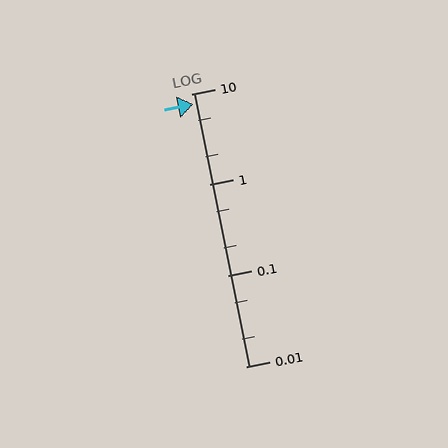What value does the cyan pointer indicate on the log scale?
The pointer indicates approximately 7.7.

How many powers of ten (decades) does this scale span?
The scale spans 3 decades, from 0.01 to 10.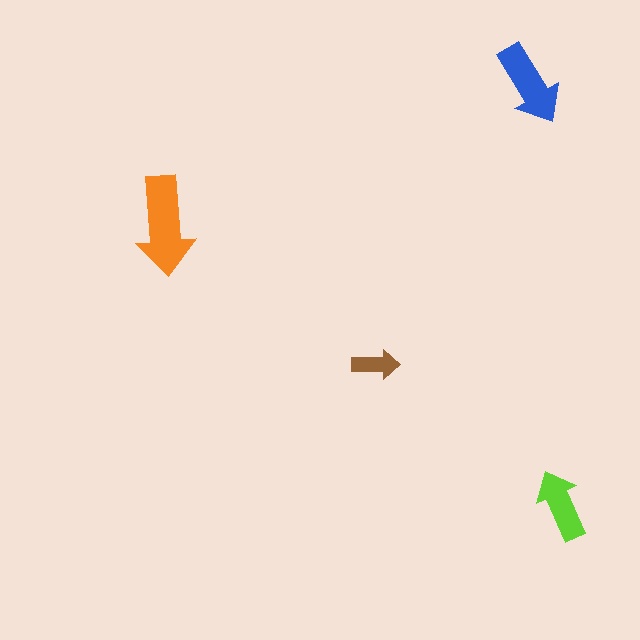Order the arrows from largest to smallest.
the orange one, the blue one, the lime one, the brown one.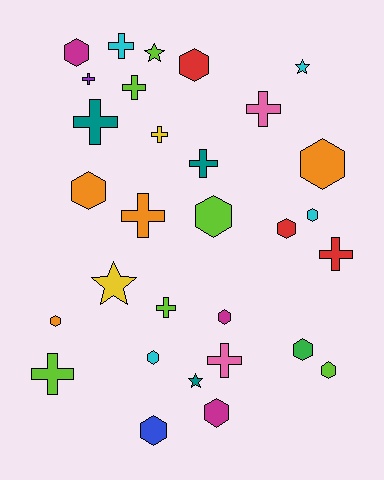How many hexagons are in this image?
There are 14 hexagons.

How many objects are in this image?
There are 30 objects.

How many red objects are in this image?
There are 3 red objects.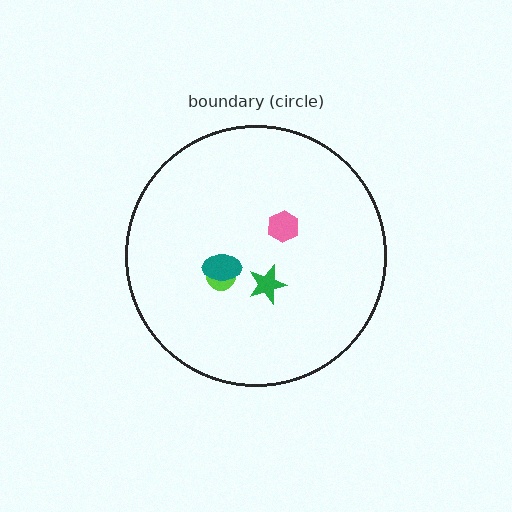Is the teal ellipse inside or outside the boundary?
Inside.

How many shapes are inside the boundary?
4 inside, 0 outside.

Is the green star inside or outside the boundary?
Inside.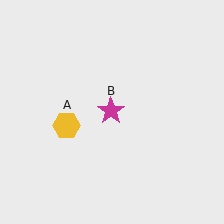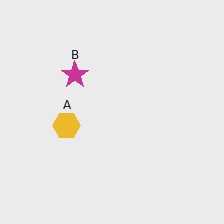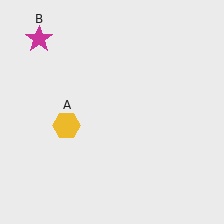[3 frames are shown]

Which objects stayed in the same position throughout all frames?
Yellow hexagon (object A) remained stationary.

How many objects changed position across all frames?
1 object changed position: magenta star (object B).